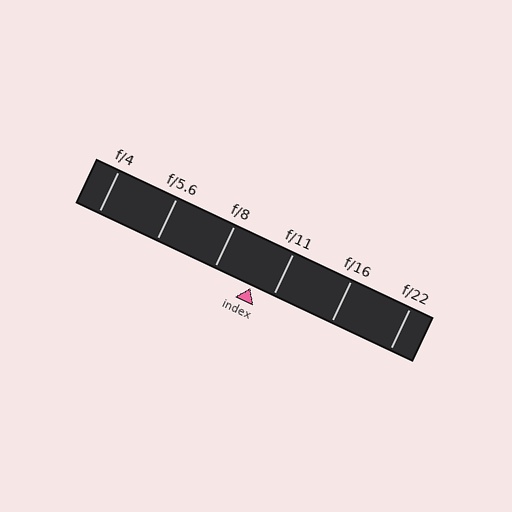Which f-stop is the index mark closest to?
The index mark is closest to f/11.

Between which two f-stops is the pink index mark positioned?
The index mark is between f/8 and f/11.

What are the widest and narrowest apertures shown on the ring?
The widest aperture shown is f/4 and the narrowest is f/22.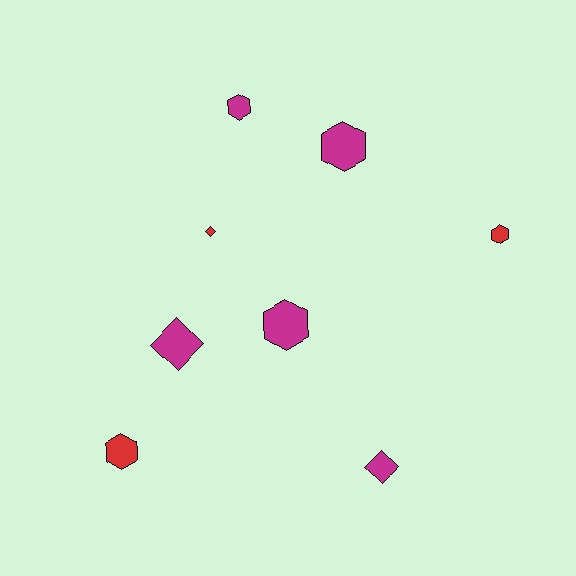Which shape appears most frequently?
Hexagon, with 5 objects.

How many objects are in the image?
There are 8 objects.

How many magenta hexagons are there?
There are 3 magenta hexagons.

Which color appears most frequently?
Magenta, with 5 objects.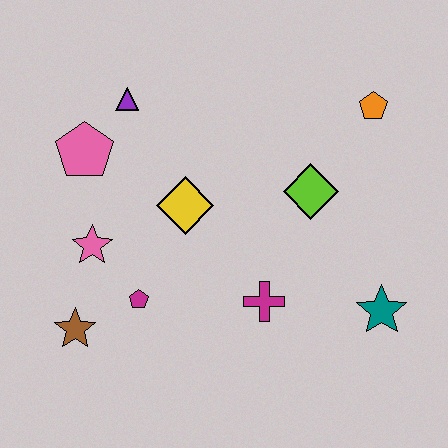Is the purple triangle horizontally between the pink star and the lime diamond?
Yes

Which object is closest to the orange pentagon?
The lime diamond is closest to the orange pentagon.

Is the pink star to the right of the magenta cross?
No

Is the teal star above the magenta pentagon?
No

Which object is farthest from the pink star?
The orange pentagon is farthest from the pink star.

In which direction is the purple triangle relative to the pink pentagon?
The purple triangle is above the pink pentagon.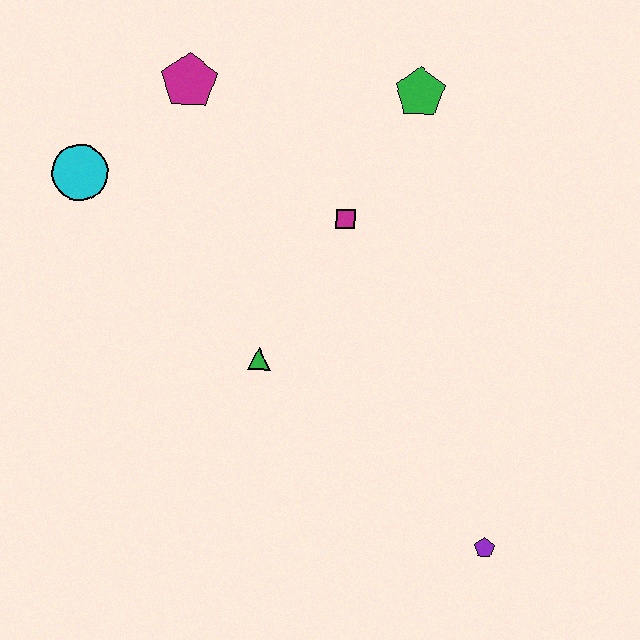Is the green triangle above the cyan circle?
No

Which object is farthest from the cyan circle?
The purple pentagon is farthest from the cyan circle.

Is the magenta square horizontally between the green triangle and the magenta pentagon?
No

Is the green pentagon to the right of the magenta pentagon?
Yes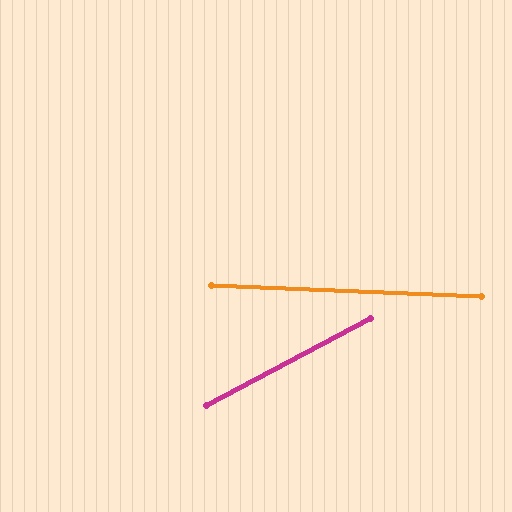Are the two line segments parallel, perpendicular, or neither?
Neither parallel nor perpendicular — they differ by about 30°.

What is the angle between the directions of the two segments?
Approximately 30 degrees.